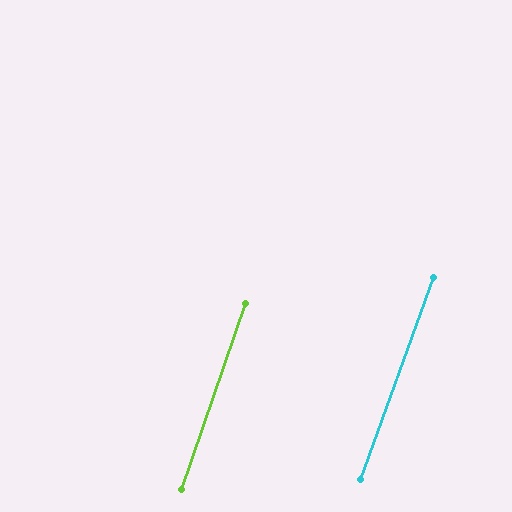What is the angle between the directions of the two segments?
Approximately 1 degree.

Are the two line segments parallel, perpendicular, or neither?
Parallel — their directions differ by only 0.7°.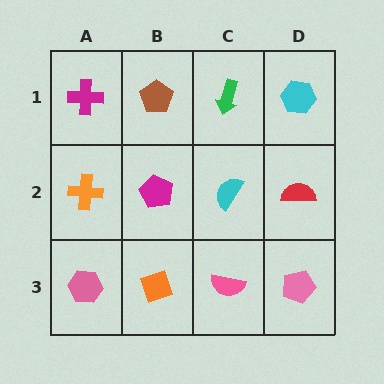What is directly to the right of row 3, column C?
A pink pentagon.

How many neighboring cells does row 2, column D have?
3.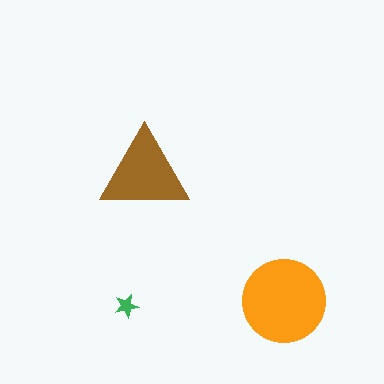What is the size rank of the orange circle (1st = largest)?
1st.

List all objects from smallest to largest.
The green star, the brown triangle, the orange circle.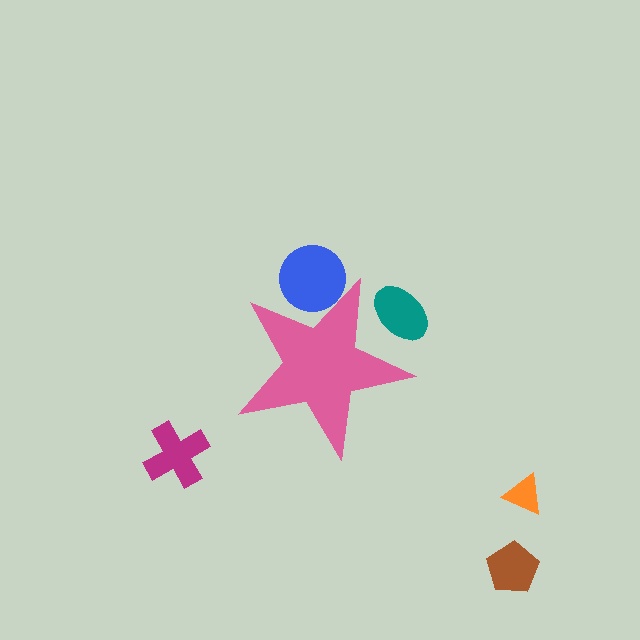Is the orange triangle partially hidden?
No, the orange triangle is fully visible.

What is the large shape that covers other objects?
A pink star.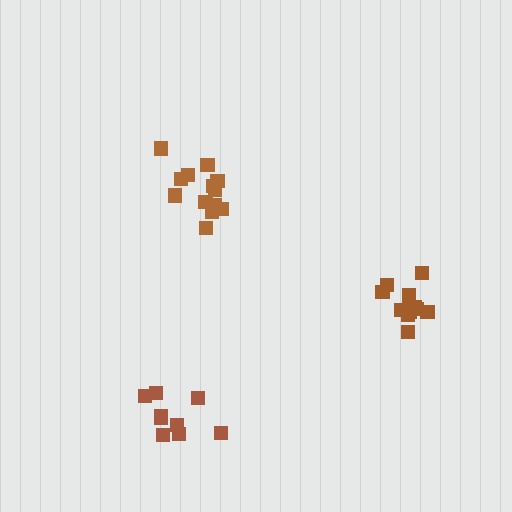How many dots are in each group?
Group 1: 9 dots, Group 2: 12 dots, Group 3: 13 dots (34 total).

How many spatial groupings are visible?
There are 3 spatial groupings.